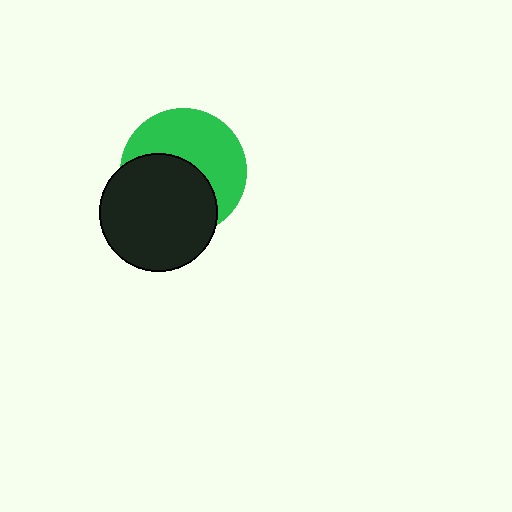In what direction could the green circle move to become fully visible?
The green circle could move up. That would shift it out from behind the black circle entirely.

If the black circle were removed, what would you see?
You would see the complete green circle.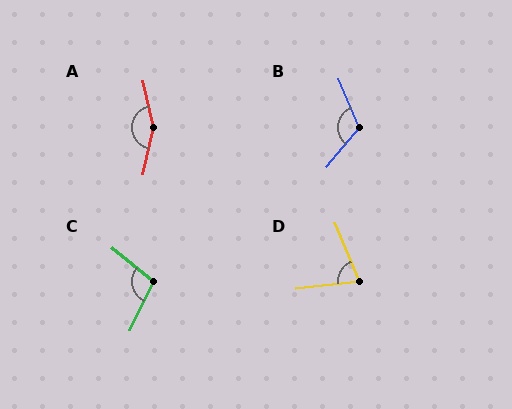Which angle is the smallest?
D, at approximately 73 degrees.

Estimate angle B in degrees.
Approximately 118 degrees.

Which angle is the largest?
A, at approximately 155 degrees.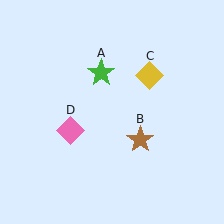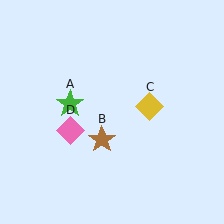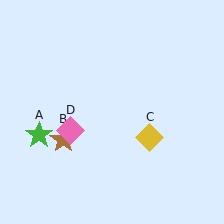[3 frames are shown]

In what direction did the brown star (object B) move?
The brown star (object B) moved left.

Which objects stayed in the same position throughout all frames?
Pink diamond (object D) remained stationary.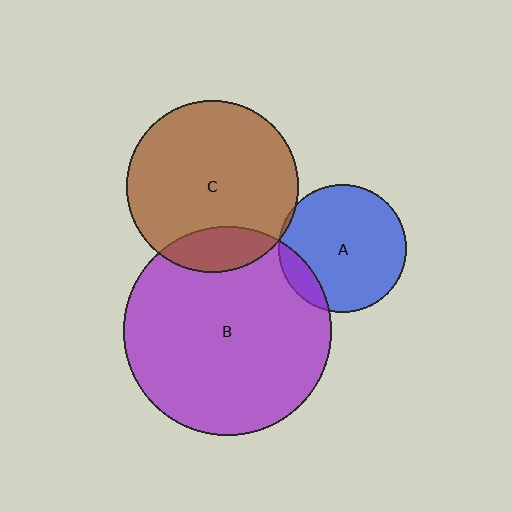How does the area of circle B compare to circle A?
Approximately 2.7 times.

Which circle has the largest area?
Circle B (purple).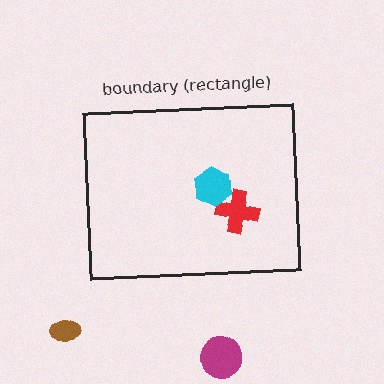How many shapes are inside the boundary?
2 inside, 2 outside.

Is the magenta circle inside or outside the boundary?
Outside.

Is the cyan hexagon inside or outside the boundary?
Inside.